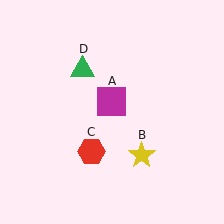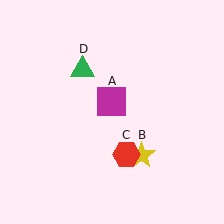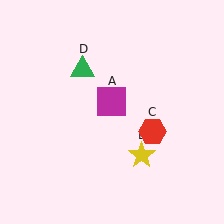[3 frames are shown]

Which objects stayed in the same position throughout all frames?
Magenta square (object A) and yellow star (object B) and green triangle (object D) remained stationary.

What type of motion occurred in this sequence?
The red hexagon (object C) rotated counterclockwise around the center of the scene.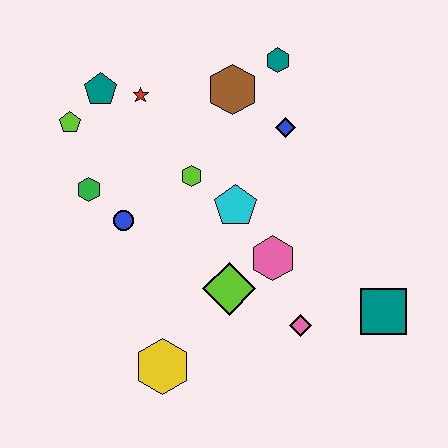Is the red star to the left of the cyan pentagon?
Yes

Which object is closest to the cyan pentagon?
The lime hexagon is closest to the cyan pentagon.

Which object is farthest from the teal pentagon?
The teal square is farthest from the teal pentagon.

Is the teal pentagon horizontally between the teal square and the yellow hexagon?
No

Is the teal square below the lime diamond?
Yes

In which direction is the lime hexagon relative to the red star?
The lime hexagon is below the red star.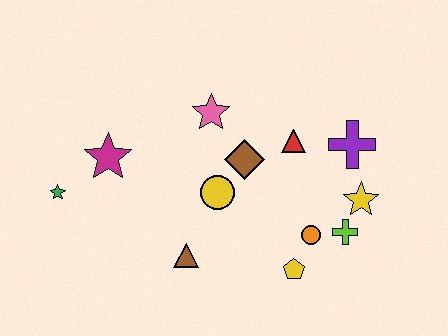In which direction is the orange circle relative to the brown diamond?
The orange circle is below the brown diamond.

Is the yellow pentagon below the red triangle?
Yes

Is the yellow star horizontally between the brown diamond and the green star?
No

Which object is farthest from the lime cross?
The green star is farthest from the lime cross.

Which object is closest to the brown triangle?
The yellow circle is closest to the brown triangle.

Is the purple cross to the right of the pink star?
Yes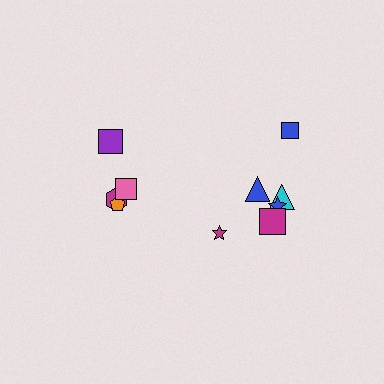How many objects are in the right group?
There are 6 objects.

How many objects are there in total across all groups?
There are 10 objects.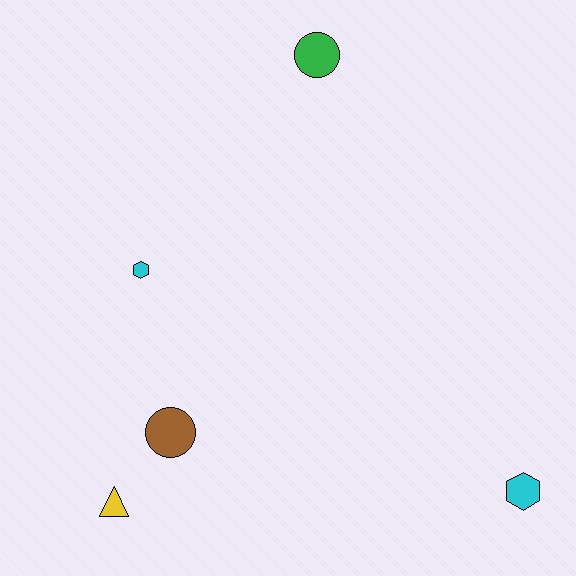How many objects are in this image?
There are 5 objects.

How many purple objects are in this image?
There are no purple objects.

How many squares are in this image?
There are no squares.